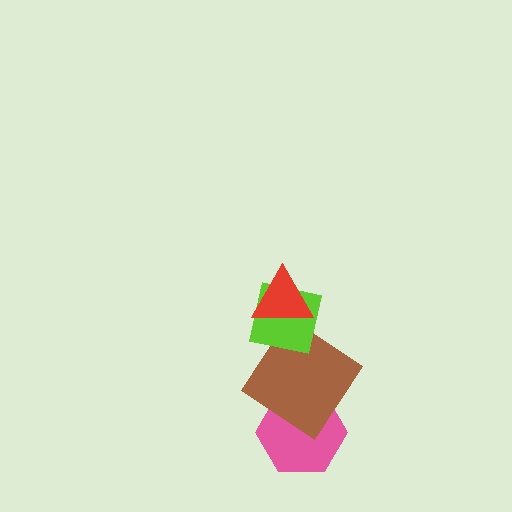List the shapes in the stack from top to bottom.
From top to bottom: the red triangle, the lime square, the brown diamond, the pink hexagon.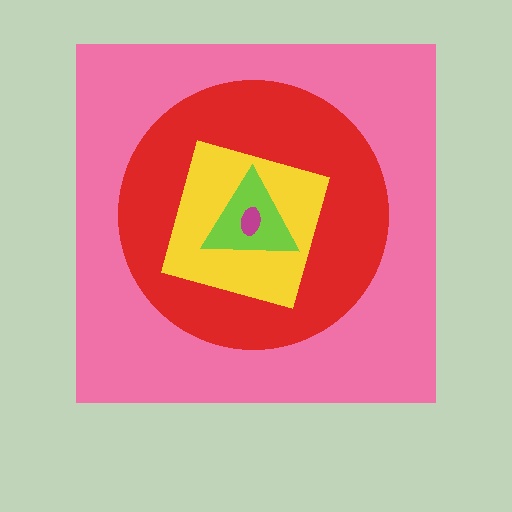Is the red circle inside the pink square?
Yes.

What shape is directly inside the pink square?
The red circle.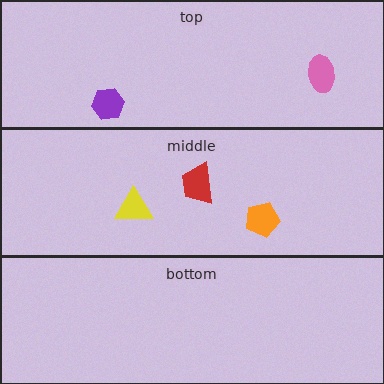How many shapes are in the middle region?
3.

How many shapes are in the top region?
2.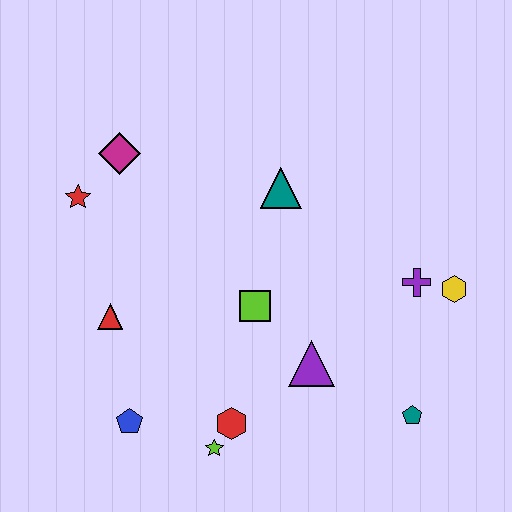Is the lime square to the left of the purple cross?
Yes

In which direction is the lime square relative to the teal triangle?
The lime square is below the teal triangle.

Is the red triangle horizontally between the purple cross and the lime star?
No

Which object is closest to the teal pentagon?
The purple triangle is closest to the teal pentagon.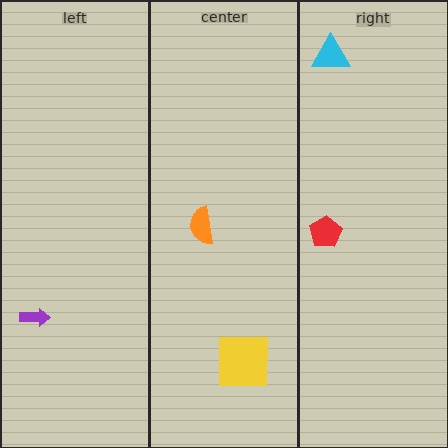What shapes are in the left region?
The purple arrow.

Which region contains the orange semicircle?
The center region.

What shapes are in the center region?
The yellow square, the orange semicircle.